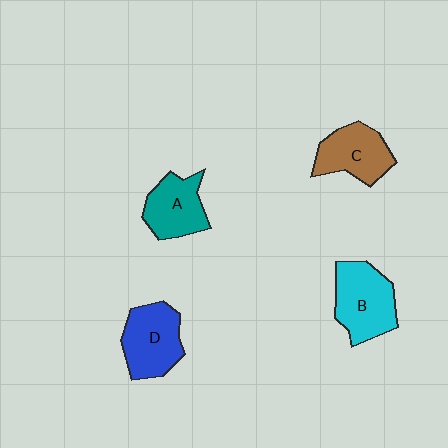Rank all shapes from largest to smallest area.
From largest to smallest: B (cyan), D (blue), C (brown), A (teal).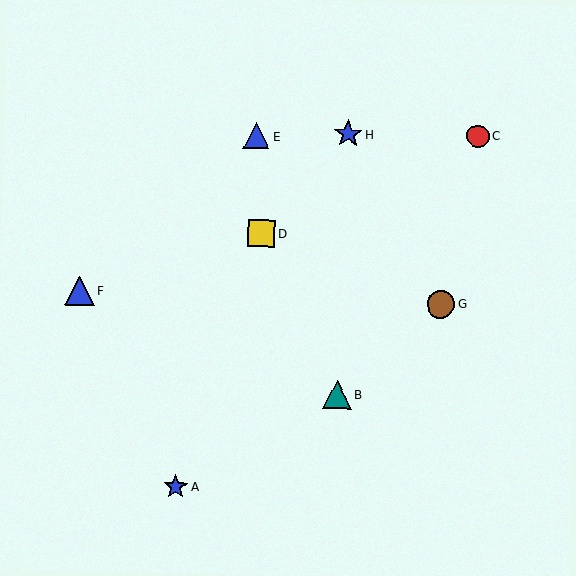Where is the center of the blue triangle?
The center of the blue triangle is at (256, 136).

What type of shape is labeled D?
Shape D is a yellow square.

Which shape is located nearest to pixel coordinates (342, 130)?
The blue star (labeled H) at (348, 134) is nearest to that location.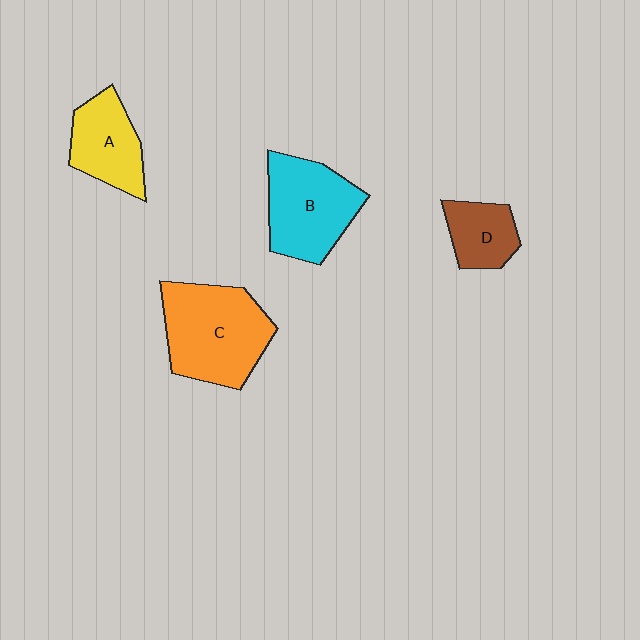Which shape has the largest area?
Shape C (orange).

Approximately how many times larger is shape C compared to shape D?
Approximately 2.2 times.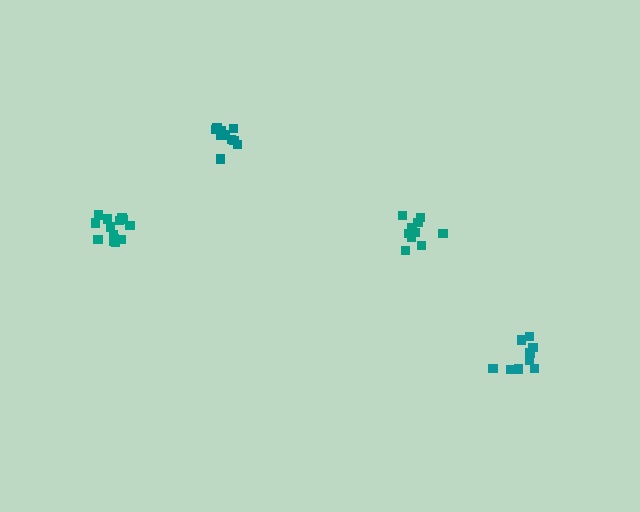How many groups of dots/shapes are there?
There are 4 groups.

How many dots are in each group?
Group 1: 11 dots, Group 2: 9 dots, Group 3: 14 dots, Group 4: 11 dots (45 total).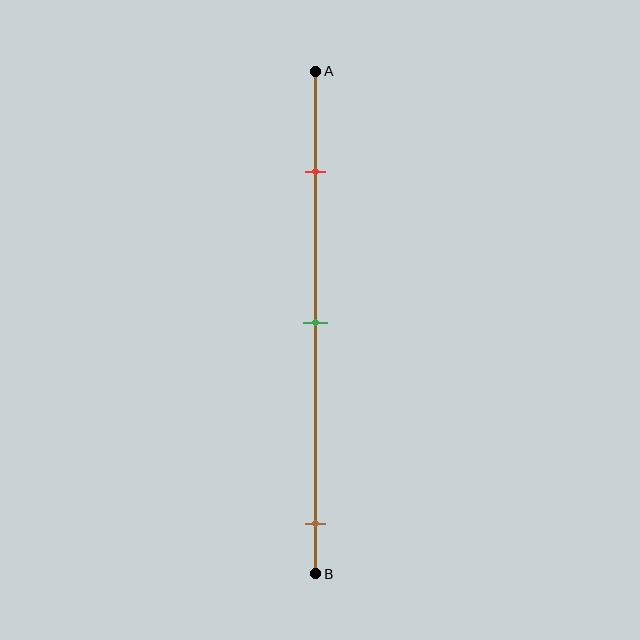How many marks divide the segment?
There are 3 marks dividing the segment.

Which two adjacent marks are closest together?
The red and green marks are the closest adjacent pair.